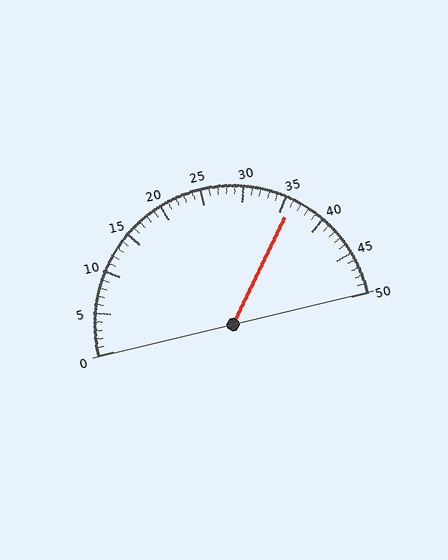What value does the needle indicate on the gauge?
The needle indicates approximately 36.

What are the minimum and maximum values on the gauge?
The gauge ranges from 0 to 50.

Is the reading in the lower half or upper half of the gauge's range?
The reading is in the upper half of the range (0 to 50).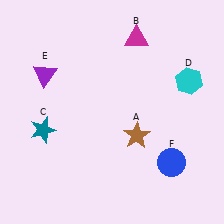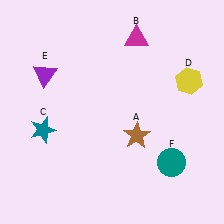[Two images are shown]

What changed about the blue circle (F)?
In Image 1, F is blue. In Image 2, it changed to teal.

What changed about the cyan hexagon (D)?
In Image 1, D is cyan. In Image 2, it changed to yellow.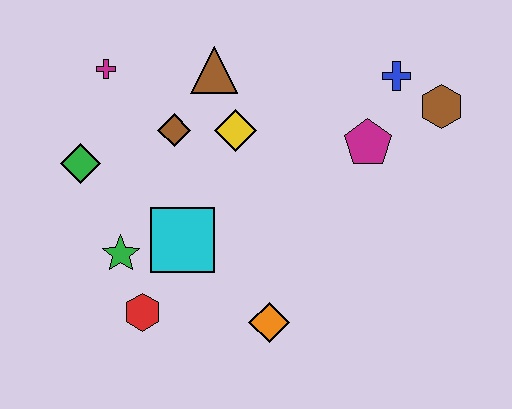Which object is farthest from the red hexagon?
The brown hexagon is farthest from the red hexagon.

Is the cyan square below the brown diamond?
Yes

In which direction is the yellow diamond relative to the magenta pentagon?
The yellow diamond is to the left of the magenta pentagon.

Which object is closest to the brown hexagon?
The blue cross is closest to the brown hexagon.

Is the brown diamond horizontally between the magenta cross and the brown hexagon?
Yes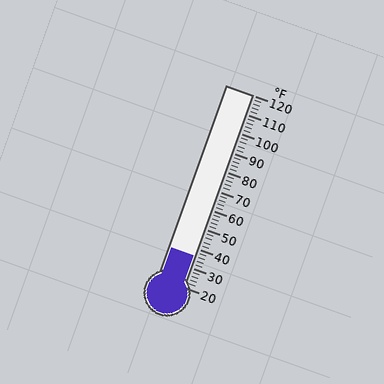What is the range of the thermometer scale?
The thermometer scale ranges from 20°F to 120°F.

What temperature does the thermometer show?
The thermometer shows approximately 36°F.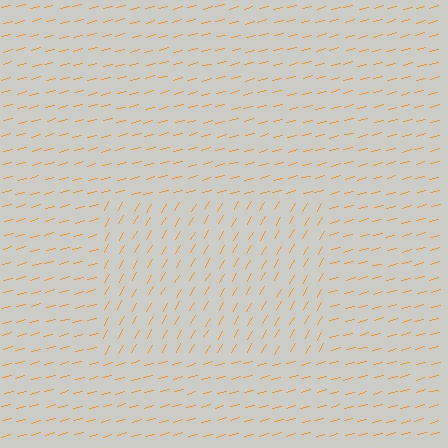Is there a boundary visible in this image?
Yes, there is a texture boundary formed by a change in line orientation.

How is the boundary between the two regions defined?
The boundary is defined purely by a change in line orientation (approximately 45 degrees difference). All lines are the same color and thickness.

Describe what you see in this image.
The image is filled with small orange line segments. A rectangle region in the image has lines oriented differently from the surrounding lines, creating a visible texture boundary.